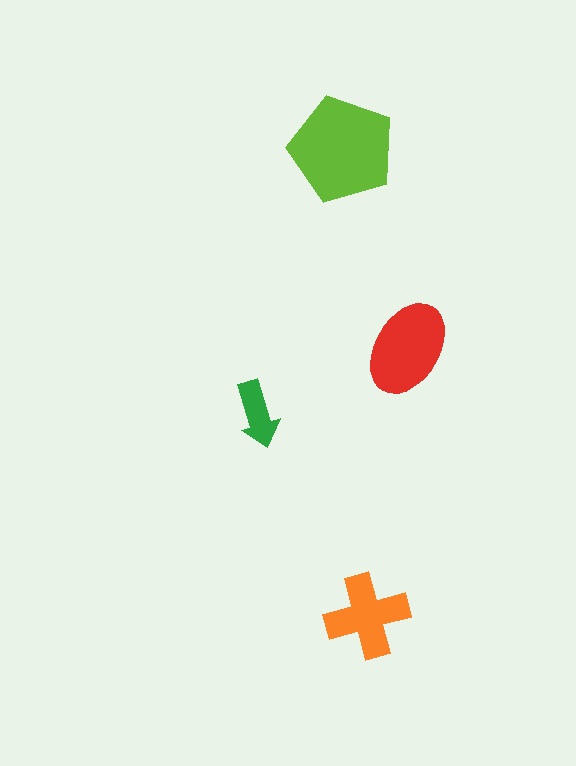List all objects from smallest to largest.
The green arrow, the orange cross, the red ellipse, the lime pentagon.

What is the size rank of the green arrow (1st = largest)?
4th.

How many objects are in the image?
There are 4 objects in the image.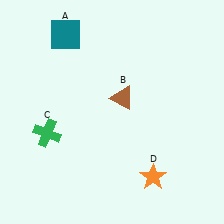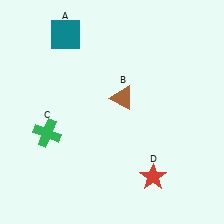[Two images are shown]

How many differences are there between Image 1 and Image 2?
There is 1 difference between the two images.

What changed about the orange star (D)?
In Image 1, D is orange. In Image 2, it changed to red.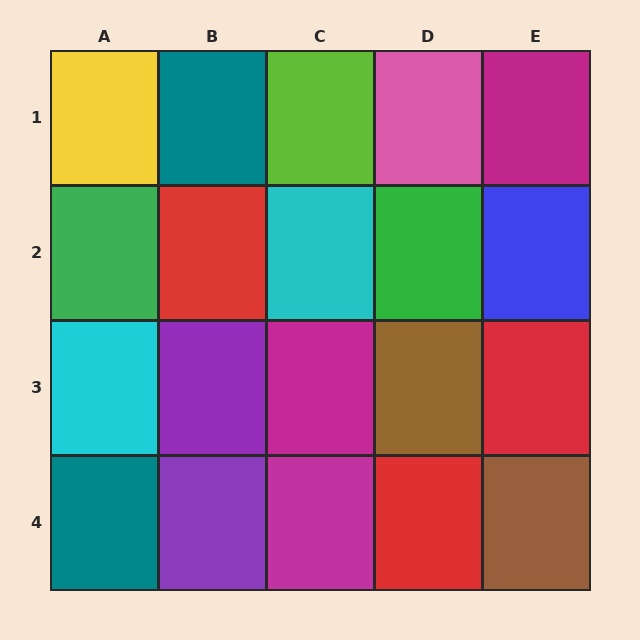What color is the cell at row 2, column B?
Red.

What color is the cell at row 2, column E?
Blue.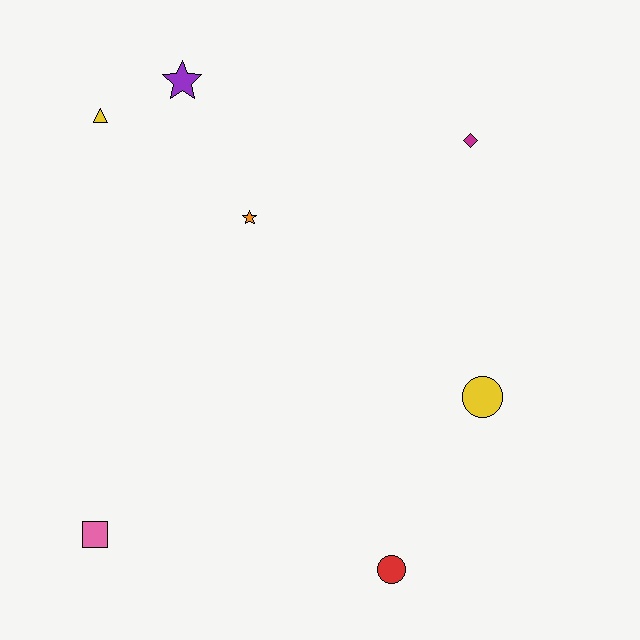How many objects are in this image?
There are 7 objects.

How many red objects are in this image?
There is 1 red object.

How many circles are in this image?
There are 2 circles.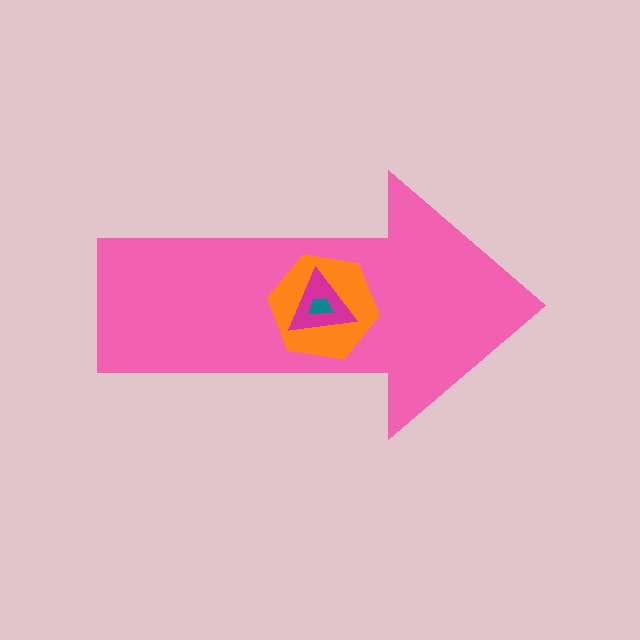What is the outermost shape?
The pink arrow.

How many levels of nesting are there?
4.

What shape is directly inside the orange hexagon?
The magenta triangle.